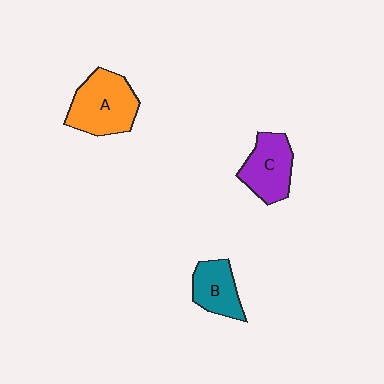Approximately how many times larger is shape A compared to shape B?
Approximately 1.6 times.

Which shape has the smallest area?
Shape B (teal).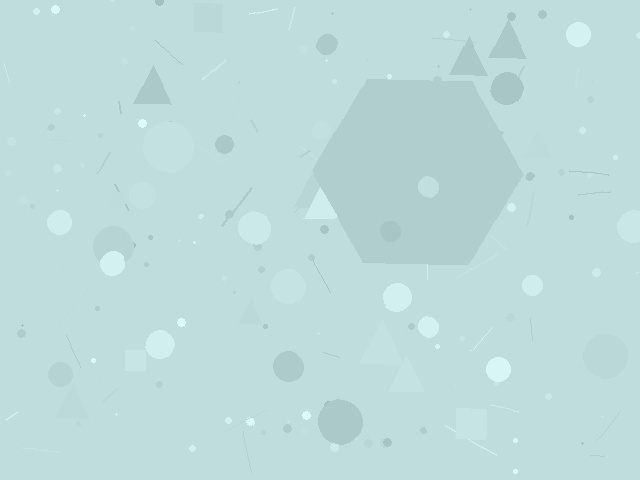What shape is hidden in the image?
A hexagon is hidden in the image.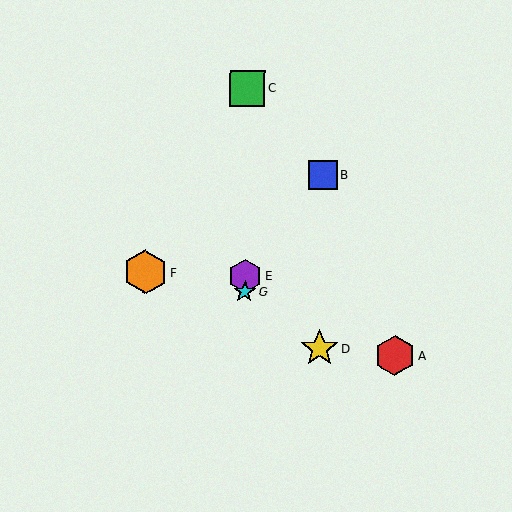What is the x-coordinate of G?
Object G is at x≈245.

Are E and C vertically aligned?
Yes, both are at x≈245.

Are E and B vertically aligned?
No, E is at x≈245 and B is at x≈323.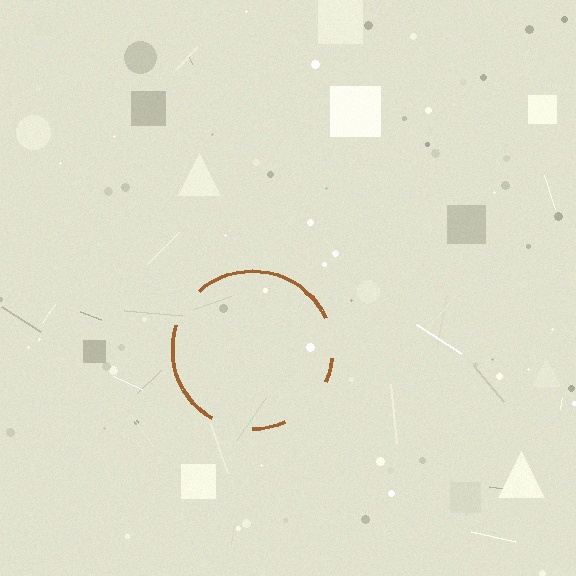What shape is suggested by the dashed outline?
The dashed outline suggests a circle.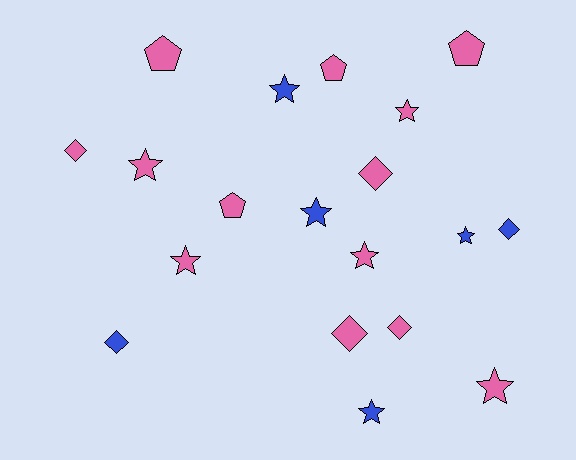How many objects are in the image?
There are 19 objects.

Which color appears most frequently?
Pink, with 13 objects.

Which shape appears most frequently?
Star, with 9 objects.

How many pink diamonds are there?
There are 4 pink diamonds.